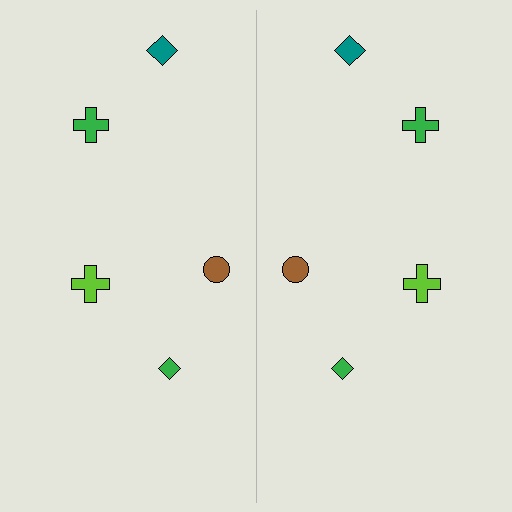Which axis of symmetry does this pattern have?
The pattern has a vertical axis of symmetry running through the center of the image.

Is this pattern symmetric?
Yes, this pattern has bilateral (reflection) symmetry.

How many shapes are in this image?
There are 10 shapes in this image.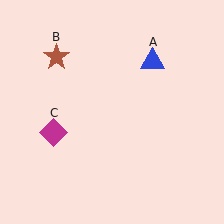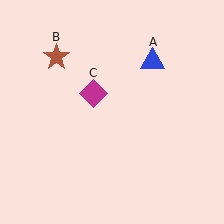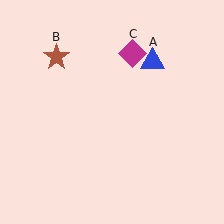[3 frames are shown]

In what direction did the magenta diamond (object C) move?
The magenta diamond (object C) moved up and to the right.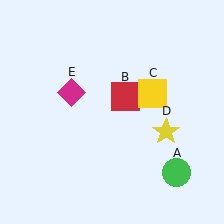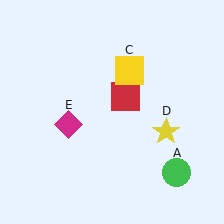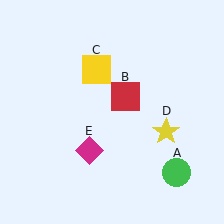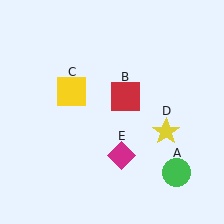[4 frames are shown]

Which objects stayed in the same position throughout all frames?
Green circle (object A) and red square (object B) and yellow star (object D) remained stationary.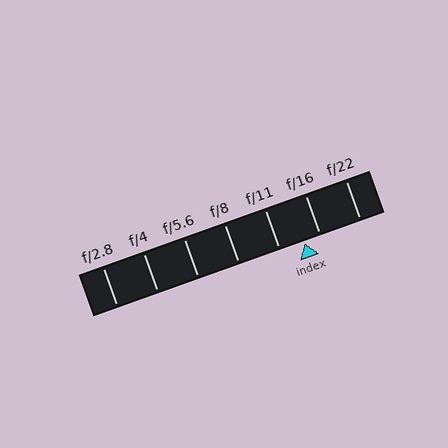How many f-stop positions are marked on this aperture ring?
There are 7 f-stop positions marked.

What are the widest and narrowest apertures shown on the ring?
The widest aperture shown is f/2.8 and the narrowest is f/22.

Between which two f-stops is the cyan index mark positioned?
The index mark is between f/11 and f/16.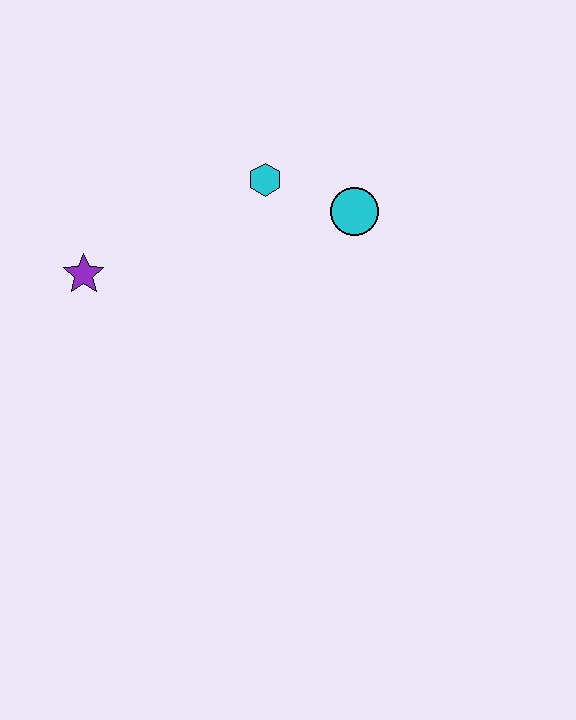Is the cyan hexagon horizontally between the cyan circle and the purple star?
Yes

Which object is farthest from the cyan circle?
The purple star is farthest from the cyan circle.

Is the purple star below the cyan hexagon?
Yes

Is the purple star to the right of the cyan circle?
No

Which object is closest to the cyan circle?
The cyan hexagon is closest to the cyan circle.